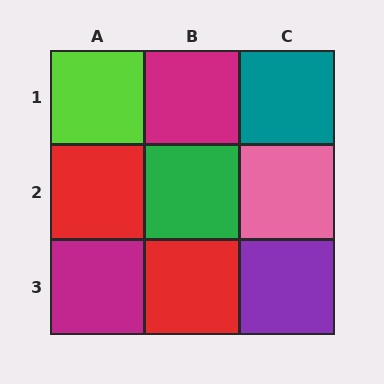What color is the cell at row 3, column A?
Magenta.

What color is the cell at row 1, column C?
Teal.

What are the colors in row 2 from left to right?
Red, green, pink.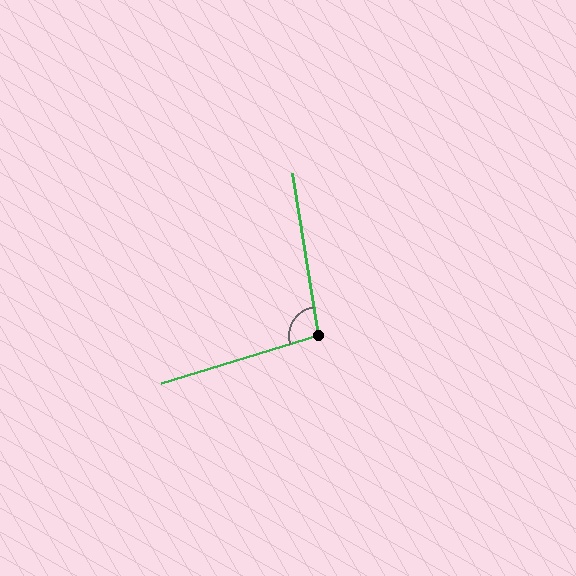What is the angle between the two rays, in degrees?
Approximately 98 degrees.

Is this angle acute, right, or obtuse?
It is obtuse.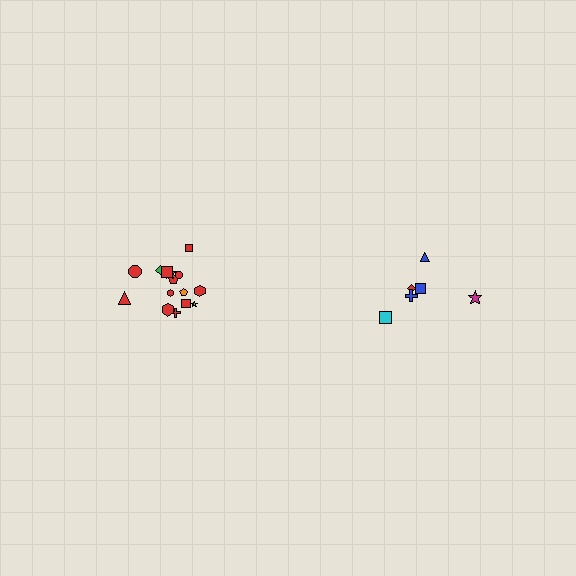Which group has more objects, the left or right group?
The left group.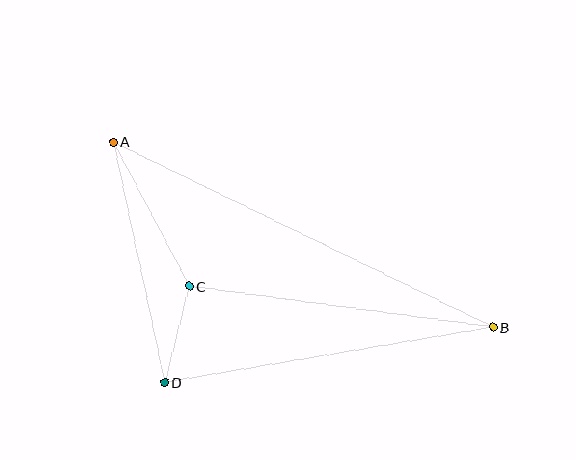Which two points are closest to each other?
Points C and D are closest to each other.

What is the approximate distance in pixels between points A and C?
The distance between A and C is approximately 163 pixels.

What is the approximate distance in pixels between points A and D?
The distance between A and D is approximately 246 pixels.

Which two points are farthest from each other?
Points A and B are farthest from each other.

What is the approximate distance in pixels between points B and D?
The distance between B and D is approximately 333 pixels.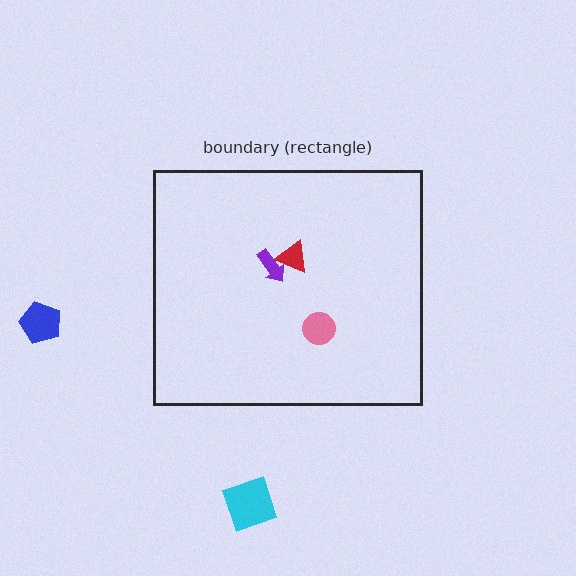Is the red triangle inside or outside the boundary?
Inside.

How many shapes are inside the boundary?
3 inside, 2 outside.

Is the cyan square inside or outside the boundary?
Outside.